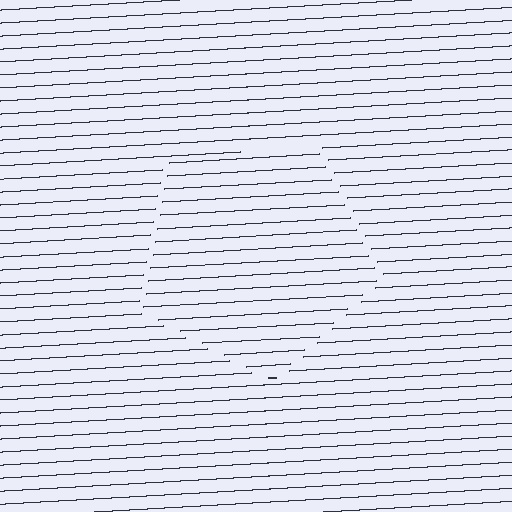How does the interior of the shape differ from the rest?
The interior of the shape contains the same grating, shifted by half a period — the contour is defined by the phase discontinuity where line-ends from the inner and outer gratings abut.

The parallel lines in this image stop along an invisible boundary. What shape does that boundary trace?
An illusory pentagon. The interior of the shape contains the same grating, shifted by half a period — the contour is defined by the phase discontinuity where line-ends from the inner and outer gratings abut.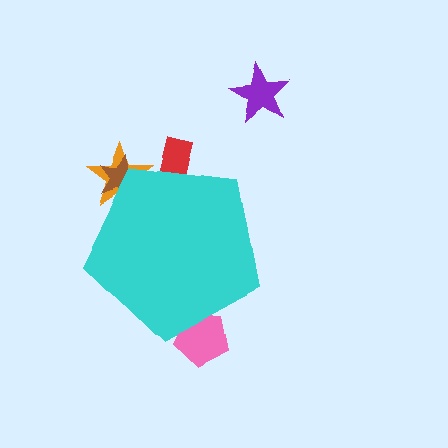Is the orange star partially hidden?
Yes, the orange star is partially hidden behind the cyan pentagon.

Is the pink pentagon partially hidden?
Yes, the pink pentagon is partially hidden behind the cyan pentagon.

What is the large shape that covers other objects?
A cyan pentagon.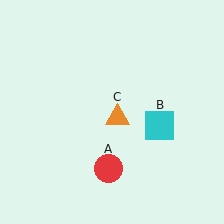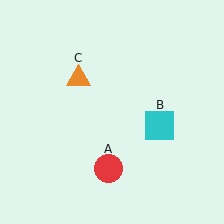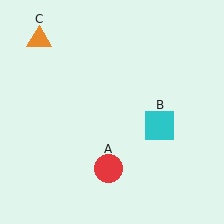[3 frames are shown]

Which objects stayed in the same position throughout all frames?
Red circle (object A) and cyan square (object B) remained stationary.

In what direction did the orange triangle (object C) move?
The orange triangle (object C) moved up and to the left.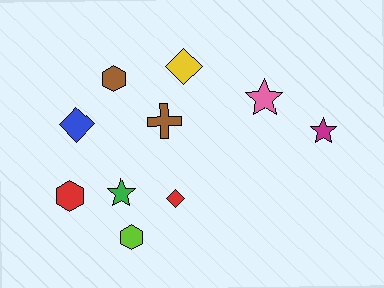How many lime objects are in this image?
There is 1 lime object.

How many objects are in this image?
There are 10 objects.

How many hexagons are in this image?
There are 3 hexagons.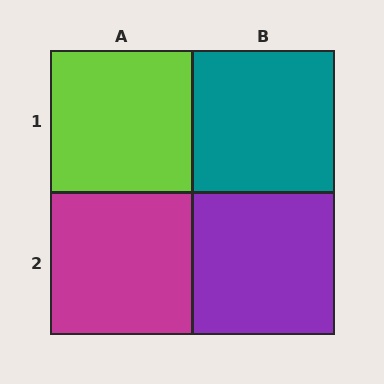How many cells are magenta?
1 cell is magenta.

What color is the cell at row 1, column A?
Lime.